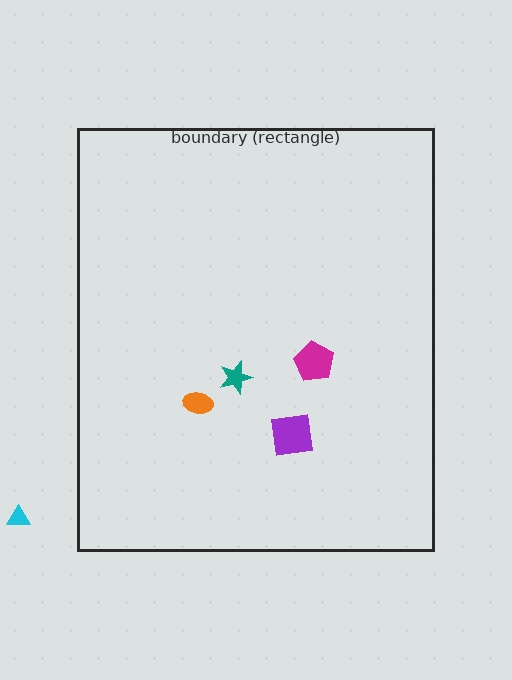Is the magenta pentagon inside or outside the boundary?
Inside.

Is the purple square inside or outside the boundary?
Inside.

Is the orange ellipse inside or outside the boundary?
Inside.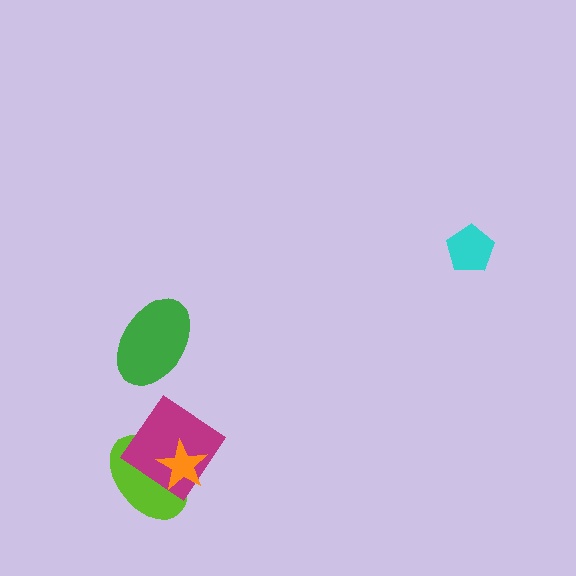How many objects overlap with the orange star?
2 objects overlap with the orange star.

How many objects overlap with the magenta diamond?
2 objects overlap with the magenta diamond.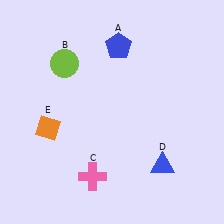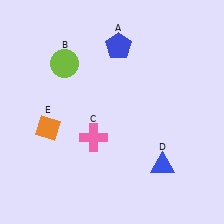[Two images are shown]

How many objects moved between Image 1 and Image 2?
1 object moved between the two images.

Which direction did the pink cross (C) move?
The pink cross (C) moved up.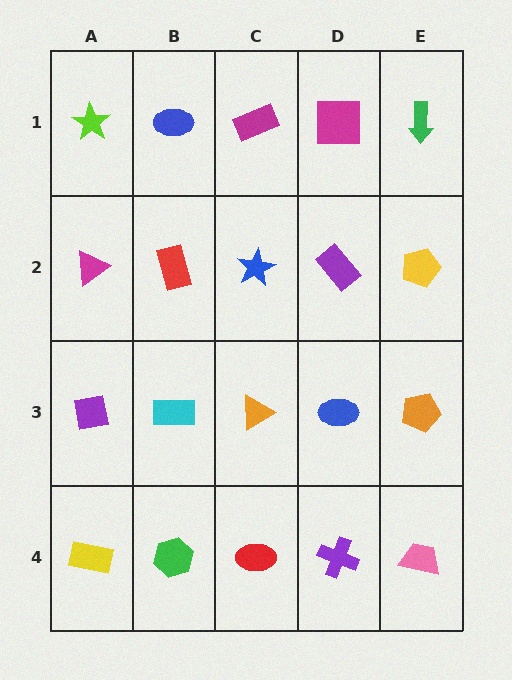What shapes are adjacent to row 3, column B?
A red rectangle (row 2, column B), a green hexagon (row 4, column B), a purple square (row 3, column A), an orange triangle (row 3, column C).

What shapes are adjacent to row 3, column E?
A yellow pentagon (row 2, column E), a pink trapezoid (row 4, column E), a blue ellipse (row 3, column D).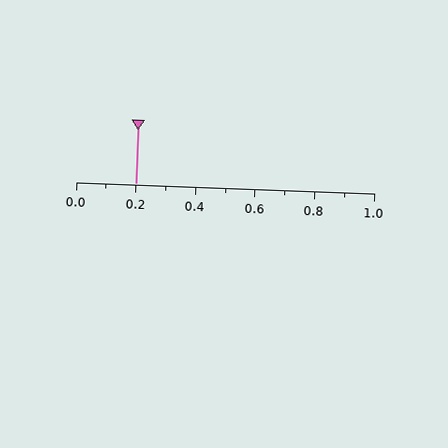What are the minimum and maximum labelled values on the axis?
The axis runs from 0.0 to 1.0.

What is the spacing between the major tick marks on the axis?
The major ticks are spaced 0.2 apart.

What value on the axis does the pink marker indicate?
The marker indicates approximately 0.2.